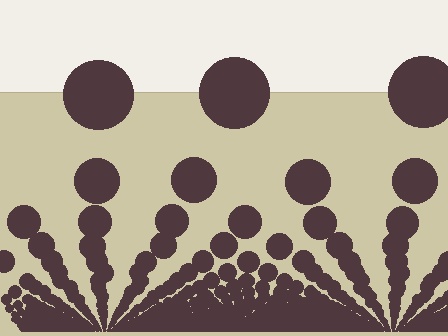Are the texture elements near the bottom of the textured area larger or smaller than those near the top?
Smaller. The gradient is inverted — elements near the bottom are smaller and denser.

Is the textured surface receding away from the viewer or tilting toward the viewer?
The surface appears to tilt toward the viewer. Texture elements get larger and sparser toward the top.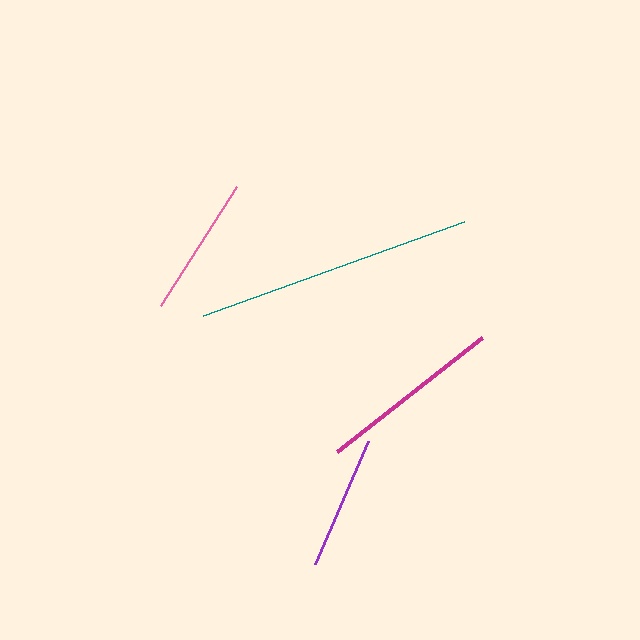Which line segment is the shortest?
The purple line is the shortest at approximately 135 pixels.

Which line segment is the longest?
The teal line is the longest at approximately 278 pixels.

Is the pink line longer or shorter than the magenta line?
The magenta line is longer than the pink line.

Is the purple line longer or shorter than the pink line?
The pink line is longer than the purple line.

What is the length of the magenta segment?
The magenta segment is approximately 185 pixels long.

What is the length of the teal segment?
The teal segment is approximately 278 pixels long.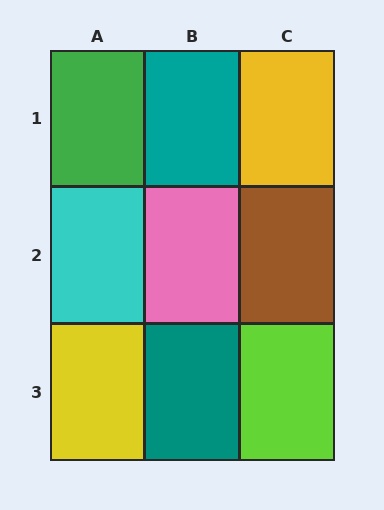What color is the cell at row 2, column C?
Brown.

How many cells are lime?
1 cell is lime.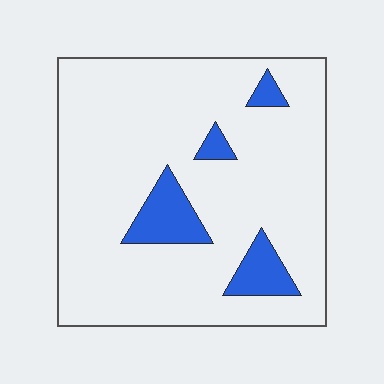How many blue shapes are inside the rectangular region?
4.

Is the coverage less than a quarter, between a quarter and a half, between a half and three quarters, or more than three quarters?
Less than a quarter.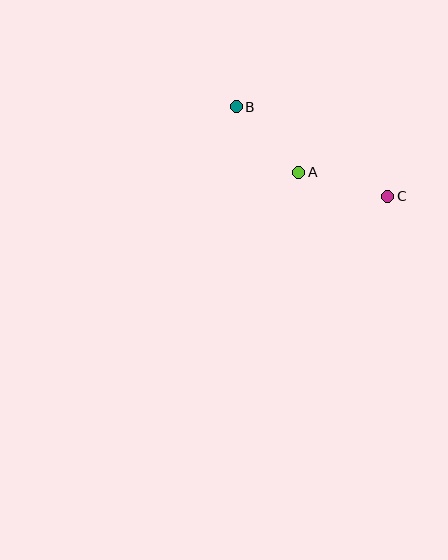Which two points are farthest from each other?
Points B and C are farthest from each other.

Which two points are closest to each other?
Points A and B are closest to each other.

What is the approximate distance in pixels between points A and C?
The distance between A and C is approximately 92 pixels.